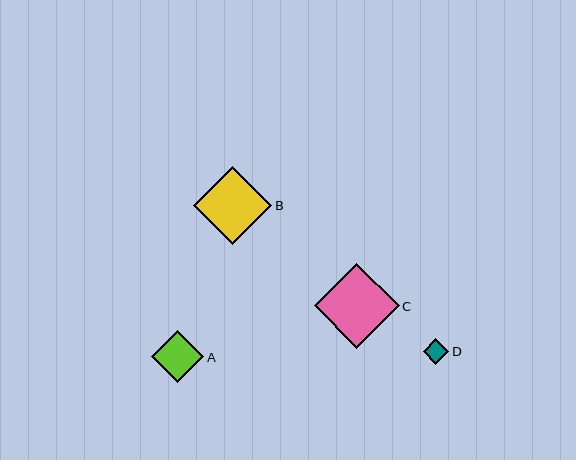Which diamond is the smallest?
Diamond D is the smallest with a size of approximately 26 pixels.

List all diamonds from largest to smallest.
From largest to smallest: C, B, A, D.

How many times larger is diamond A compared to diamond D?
Diamond A is approximately 2.0 times the size of diamond D.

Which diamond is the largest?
Diamond C is the largest with a size of approximately 85 pixels.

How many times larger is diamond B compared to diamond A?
Diamond B is approximately 1.5 times the size of diamond A.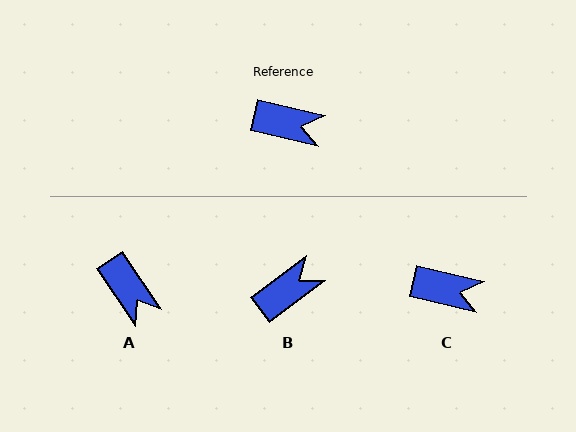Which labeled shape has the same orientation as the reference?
C.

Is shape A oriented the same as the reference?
No, it is off by about 43 degrees.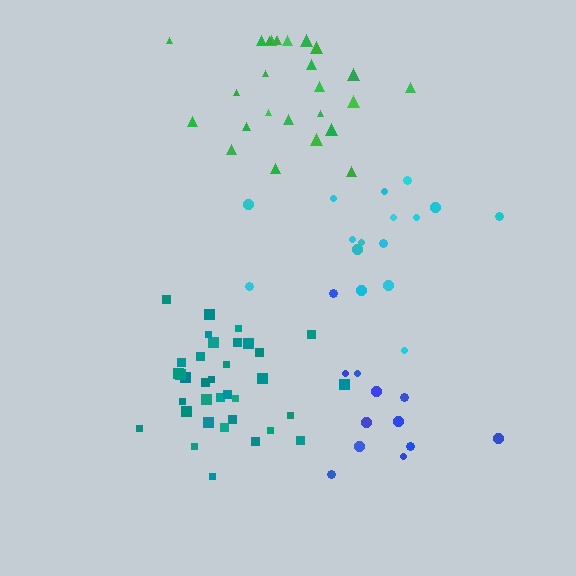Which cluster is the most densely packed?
Teal.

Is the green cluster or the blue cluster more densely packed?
Green.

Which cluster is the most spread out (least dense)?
Blue.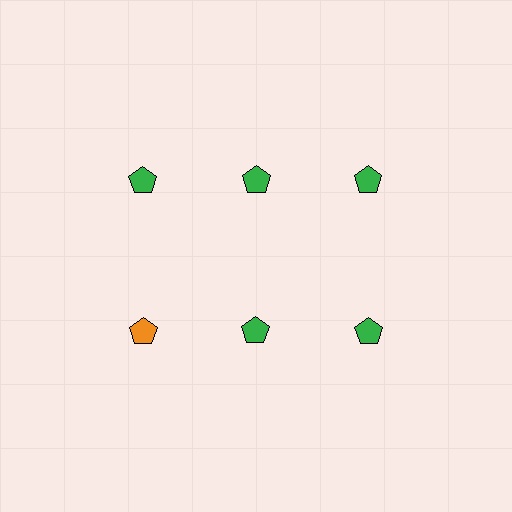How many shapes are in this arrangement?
There are 6 shapes arranged in a grid pattern.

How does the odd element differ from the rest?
It has a different color: orange instead of green.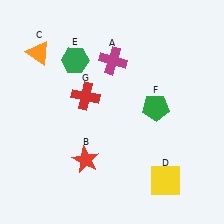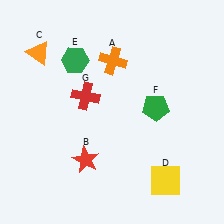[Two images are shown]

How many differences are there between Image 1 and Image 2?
There is 1 difference between the two images.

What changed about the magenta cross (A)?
In Image 1, A is magenta. In Image 2, it changed to orange.